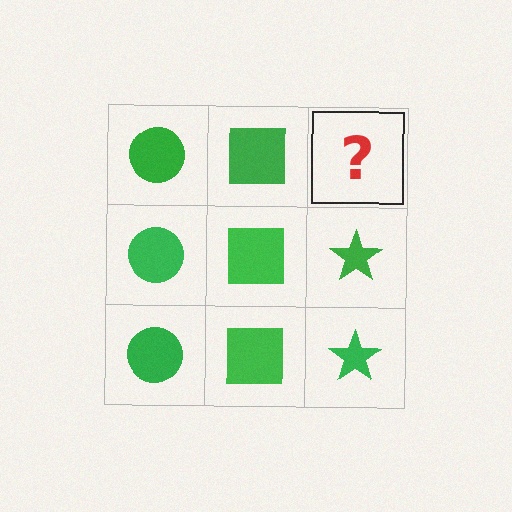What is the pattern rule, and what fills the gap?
The rule is that each column has a consistent shape. The gap should be filled with a green star.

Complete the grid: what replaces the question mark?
The question mark should be replaced with a green star.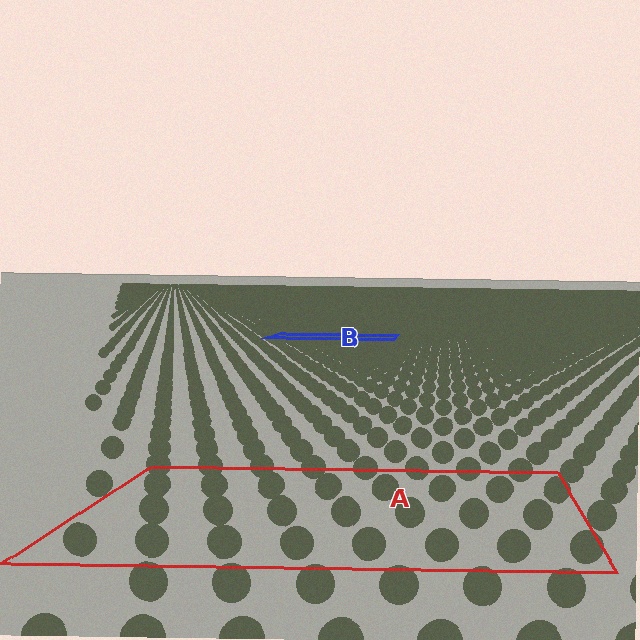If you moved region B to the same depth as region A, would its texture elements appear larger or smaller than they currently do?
They would appear larger. At a closer depth, the same texture elements are projected at a bigger on-screen size.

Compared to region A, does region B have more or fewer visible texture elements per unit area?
Region B has more texture elements per unit area — they are packed more densely because it is farther away.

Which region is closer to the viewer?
Region A is closer. The texture elements there are larger and more spread out.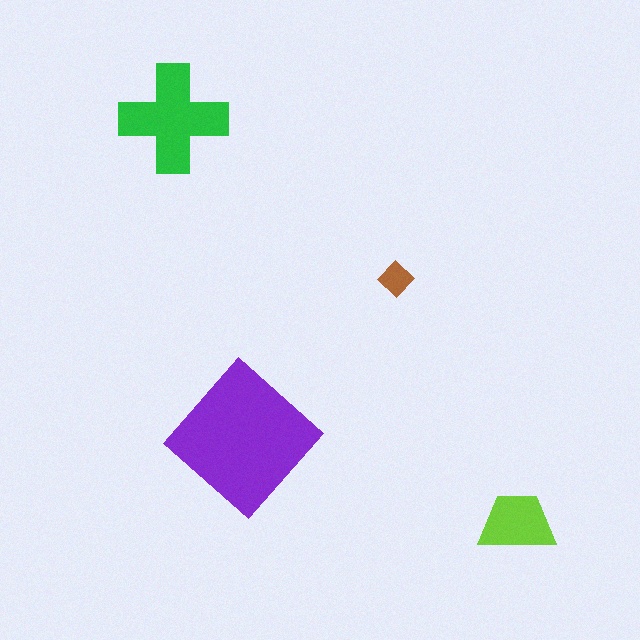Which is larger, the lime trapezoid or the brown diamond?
The lime trapezoid.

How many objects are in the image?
There are 4 objects in the image.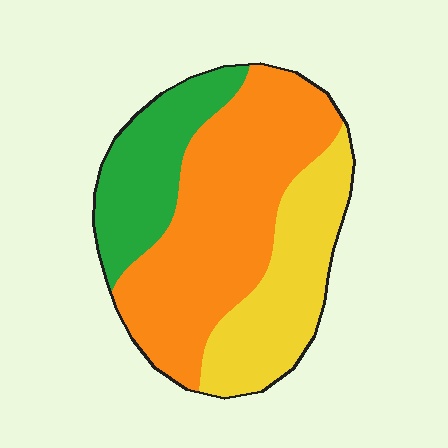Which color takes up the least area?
Green, at roughly 20%.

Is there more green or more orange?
Orange.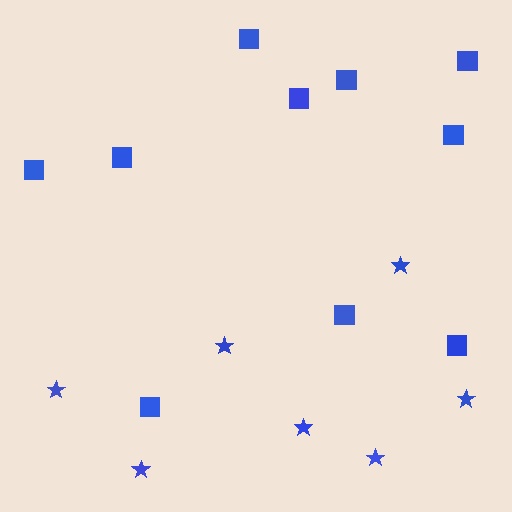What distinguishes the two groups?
There are 2 groups: one group of squares (10) and one group of stars (7).